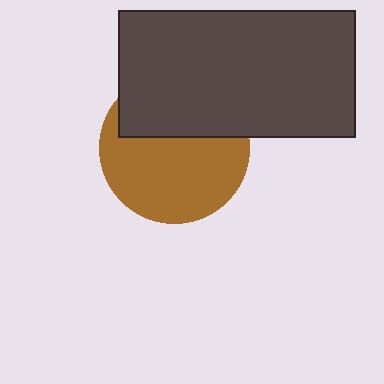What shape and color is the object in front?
The object in front is a dark gray rectangle.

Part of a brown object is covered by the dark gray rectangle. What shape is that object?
It is a circle.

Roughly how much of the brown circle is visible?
About half of it is visible (roughly 61%).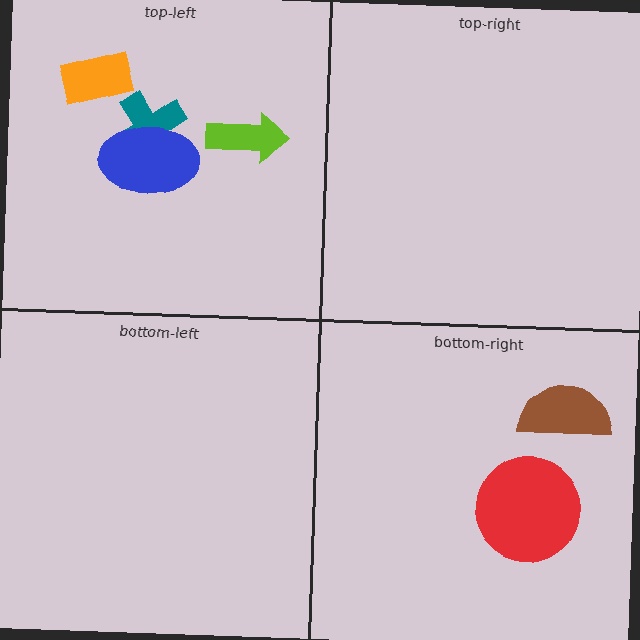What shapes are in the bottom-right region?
The red circle, the brown semicircle.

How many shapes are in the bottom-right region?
2.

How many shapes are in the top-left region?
4.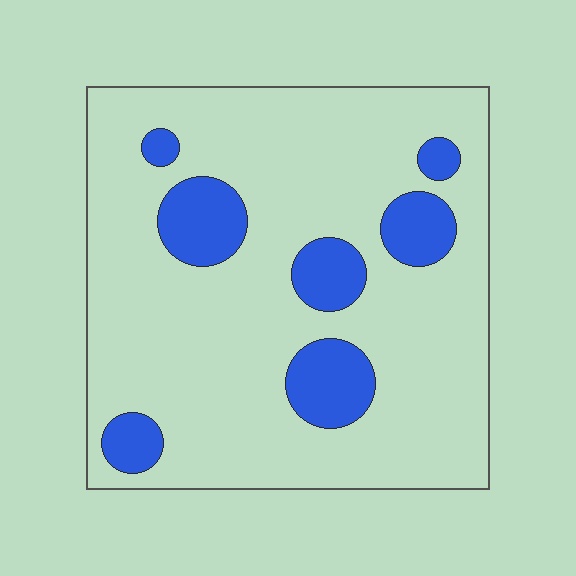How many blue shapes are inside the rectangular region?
7.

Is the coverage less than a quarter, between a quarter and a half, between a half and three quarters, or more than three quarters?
Less than a quarter.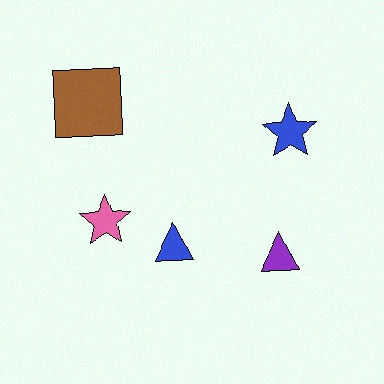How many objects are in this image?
There are 5 objects.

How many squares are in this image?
There is 1 square.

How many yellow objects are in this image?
There are no yellow objects.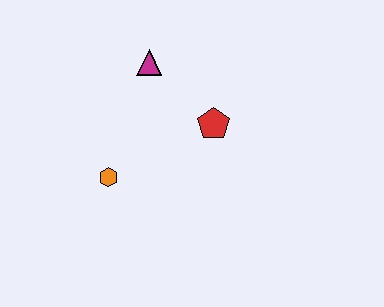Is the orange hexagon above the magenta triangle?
No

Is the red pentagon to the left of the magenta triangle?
No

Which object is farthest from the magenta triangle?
The orange hexagon is farthest from the magenta triangle.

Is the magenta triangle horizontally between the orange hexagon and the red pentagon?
Yes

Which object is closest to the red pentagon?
The magenta triangle is closest to the red pentagon.